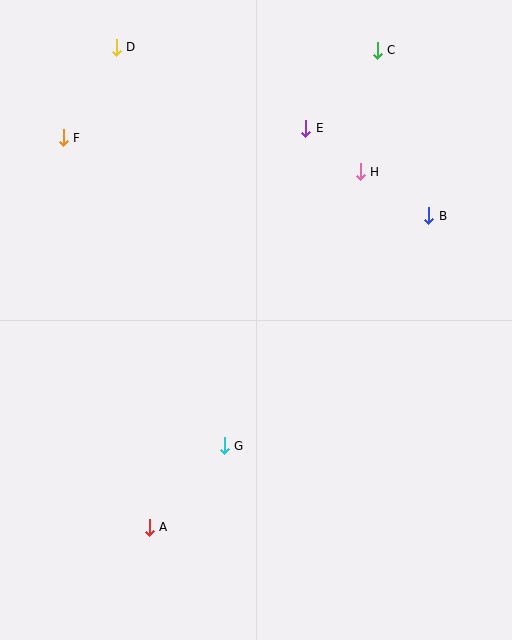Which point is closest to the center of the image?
Point G at (224, 446) is closest to the center.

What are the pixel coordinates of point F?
Point F is at (63, 138).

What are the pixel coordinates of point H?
Point H is at (360, 172).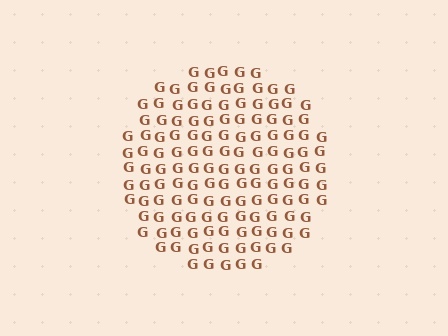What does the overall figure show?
The overall figure shows a circle.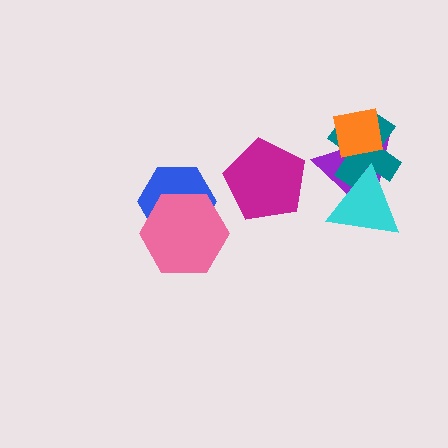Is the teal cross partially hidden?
Yes, it is partially covered by another shape.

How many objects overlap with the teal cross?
3 objects overlap with the teal cross.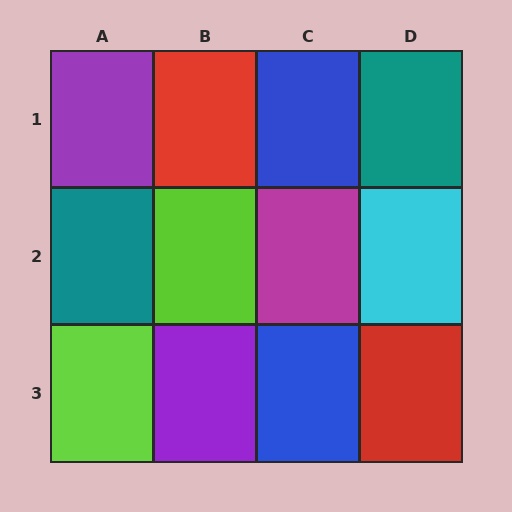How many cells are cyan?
1 cell is cyan.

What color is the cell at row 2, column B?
Lime.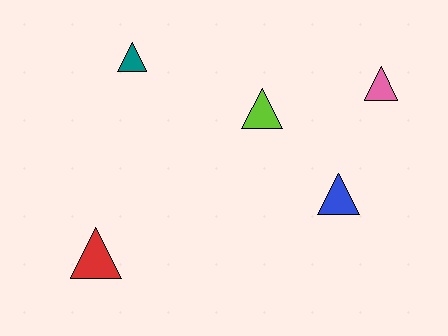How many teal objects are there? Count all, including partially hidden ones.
There is 1 teal object.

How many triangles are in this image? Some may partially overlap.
There are 5 triangles.